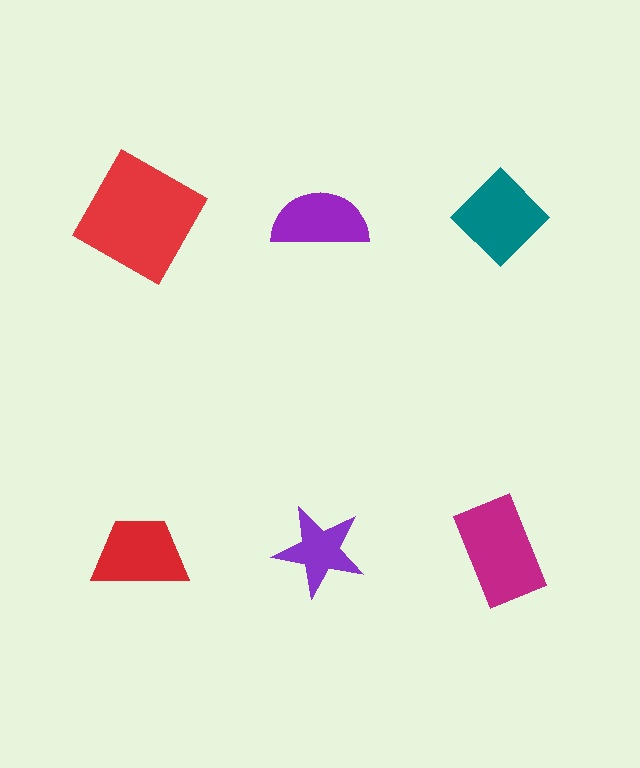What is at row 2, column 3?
A magenta rectangle.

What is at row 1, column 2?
A purple semicircle.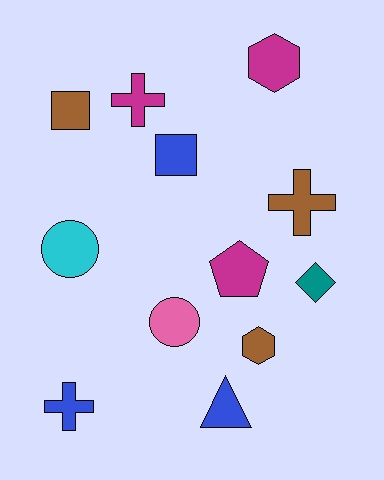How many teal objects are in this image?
There is 1 teal object.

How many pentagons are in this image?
There is 1 pentagon.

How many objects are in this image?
There are 12 objects.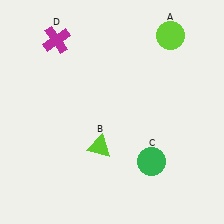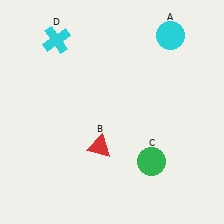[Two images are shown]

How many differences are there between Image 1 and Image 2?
There are 3 differences between the two images.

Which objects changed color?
A changed from lime to cyan. B changed from lime to red. D changed from magenta to cyan.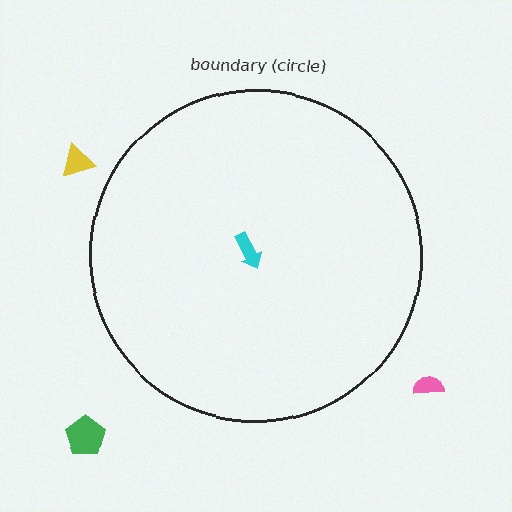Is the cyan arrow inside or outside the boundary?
Inside.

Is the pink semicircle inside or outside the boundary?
Outside.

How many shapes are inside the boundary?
1 inside, 3 outside.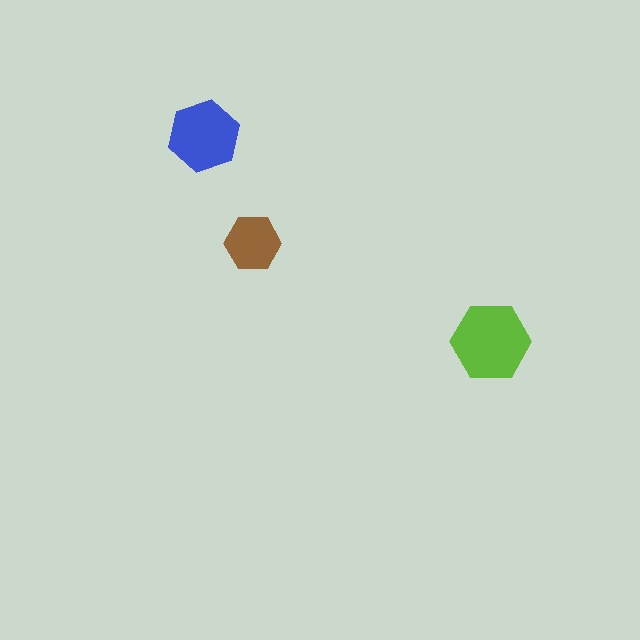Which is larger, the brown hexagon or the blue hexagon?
The blue one.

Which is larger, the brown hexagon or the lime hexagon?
The lime one.